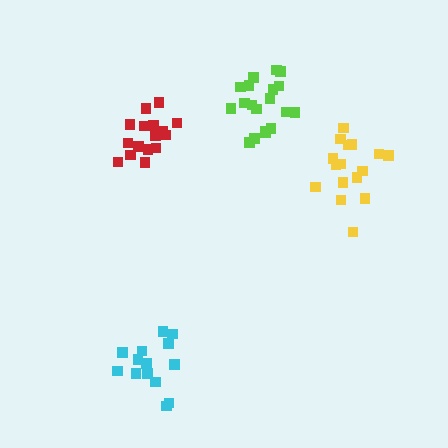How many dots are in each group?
Group 1: 19 dots, Group 2: 16 dots, Group 3: 17 dots, Group 4: 14 dots (66 total).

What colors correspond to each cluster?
The clusters are colored: lime, yellow, red, cyan.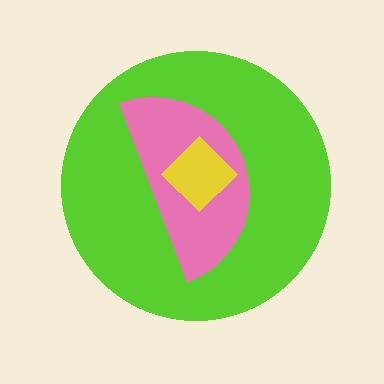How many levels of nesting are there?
3.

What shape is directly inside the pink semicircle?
The yellow diamond.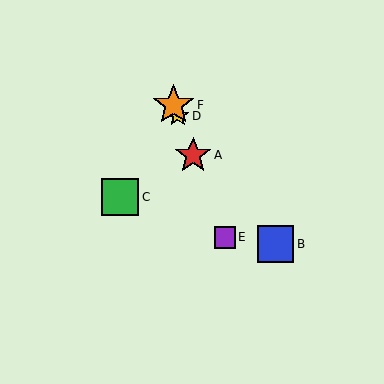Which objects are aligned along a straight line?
Objects A, D, E, F are aligned along a straight line.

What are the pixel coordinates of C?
Object C is at (120, 197).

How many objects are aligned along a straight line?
4 objects (A, D, E, F) are aligned along a straight line.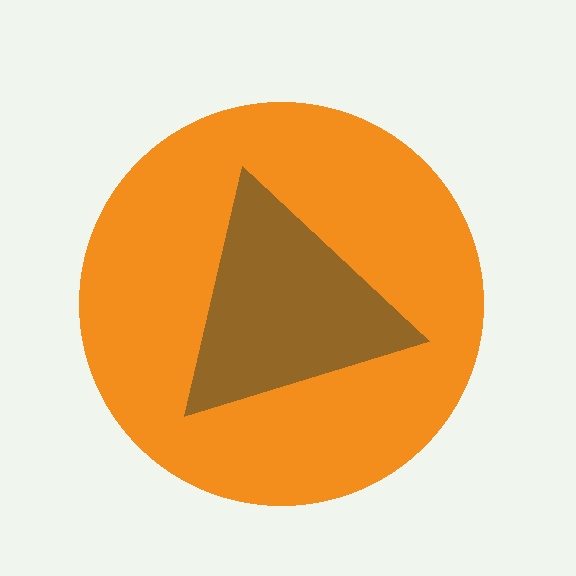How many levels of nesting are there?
2.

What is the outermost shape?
The orange circle.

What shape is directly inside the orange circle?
The brown triangle.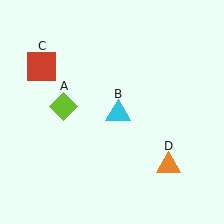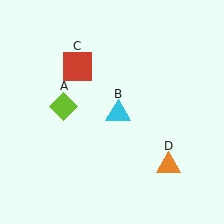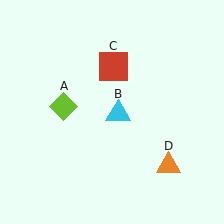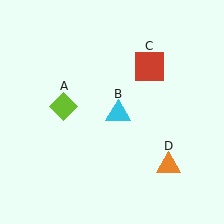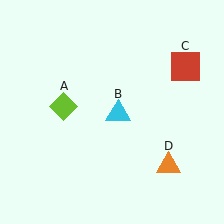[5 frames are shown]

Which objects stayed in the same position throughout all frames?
Lime diamond (object A) and cyan triangle (object B) and orange triangle (object D) remained stationary.